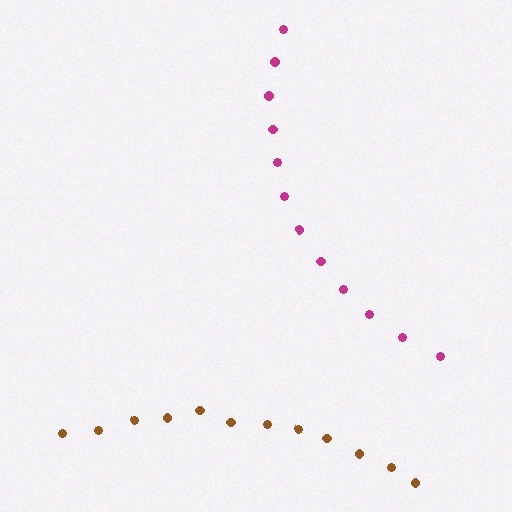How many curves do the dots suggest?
There are 2 distinct paths.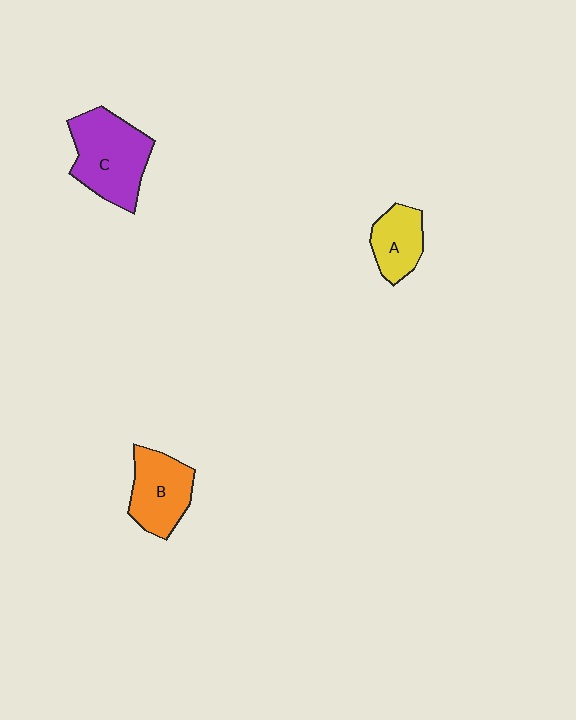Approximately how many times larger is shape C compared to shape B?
Approximately 1.3 times.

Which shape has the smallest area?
Shape A (yellow).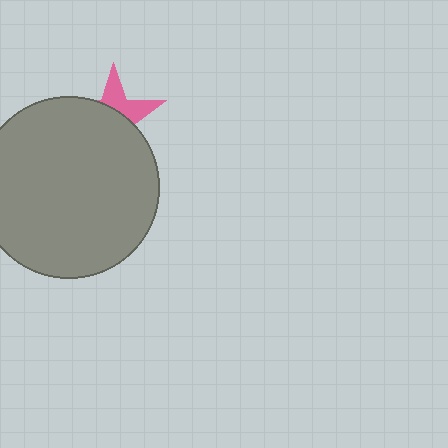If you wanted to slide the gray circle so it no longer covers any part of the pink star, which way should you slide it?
Slide it down — that is the most direct way to separate the two shapes.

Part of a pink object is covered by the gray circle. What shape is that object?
It is a star.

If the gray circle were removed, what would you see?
You would see the complete pink star.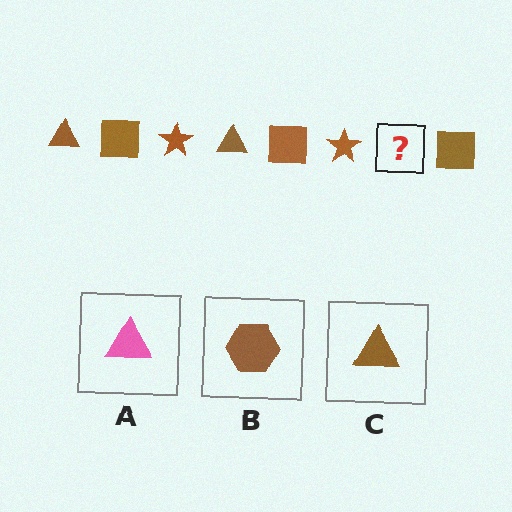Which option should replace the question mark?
Option C.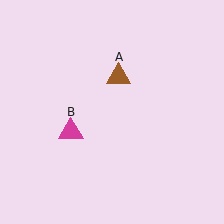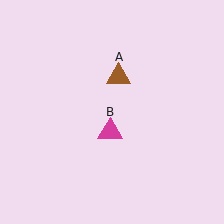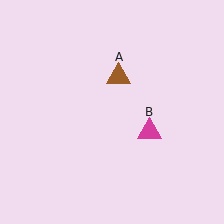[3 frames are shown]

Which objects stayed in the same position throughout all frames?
Brown triangle (object A) remained stationary.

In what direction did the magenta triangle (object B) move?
The magenta triangle (object B) moved right.